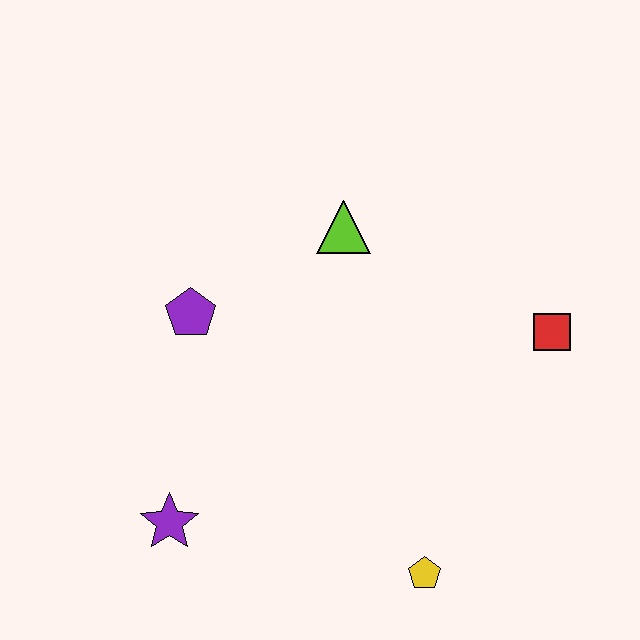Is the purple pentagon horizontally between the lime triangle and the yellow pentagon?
No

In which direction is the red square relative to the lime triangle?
The red square is to the right of the lime triangle.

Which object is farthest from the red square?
The purple star is farthest from the red square.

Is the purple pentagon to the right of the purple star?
Yes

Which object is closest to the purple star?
The purple pentagon is closest to the purple star.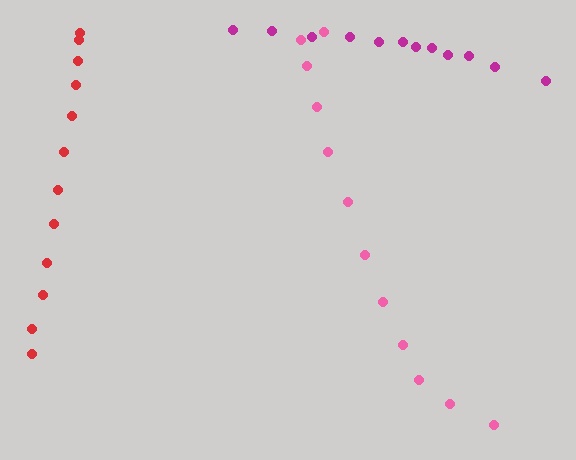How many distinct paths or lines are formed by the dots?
There are 3 distinct paths.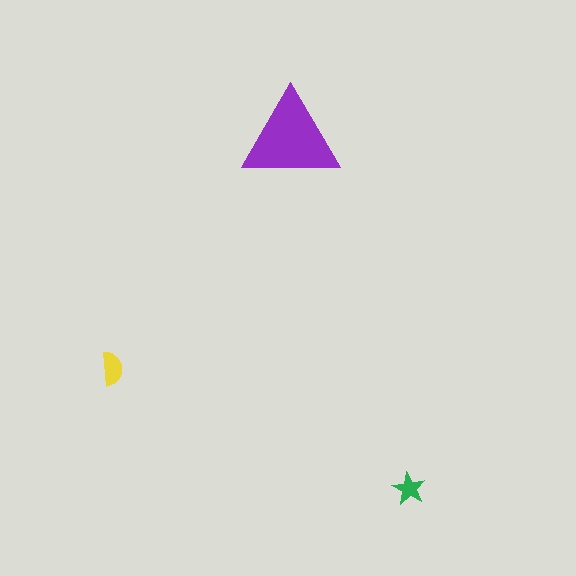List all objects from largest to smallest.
The purple triangle, the yellow semicircle, the green star.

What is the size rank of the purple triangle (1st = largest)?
1st.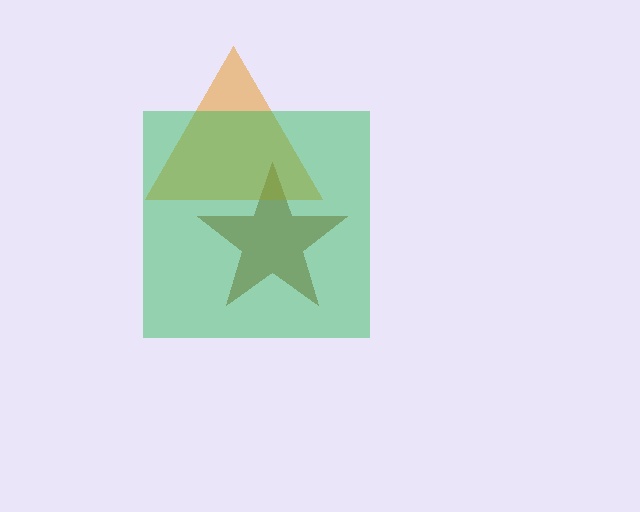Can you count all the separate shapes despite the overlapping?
Yes, there are 3 separate shapes.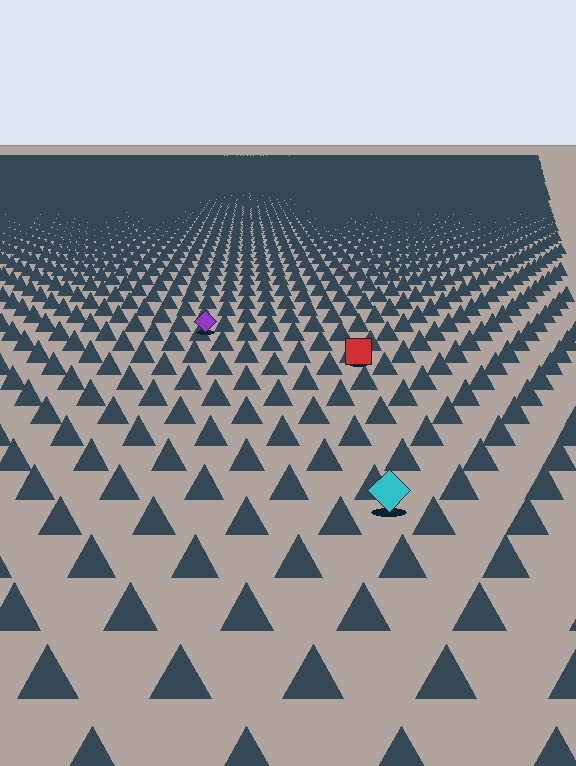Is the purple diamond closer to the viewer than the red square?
No. The red square is closer — you can tell from the texture gradient: the ground texture is coarser near it.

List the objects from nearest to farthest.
From nearest to farthest: the cyan diamond, the red square, the purple diamond.